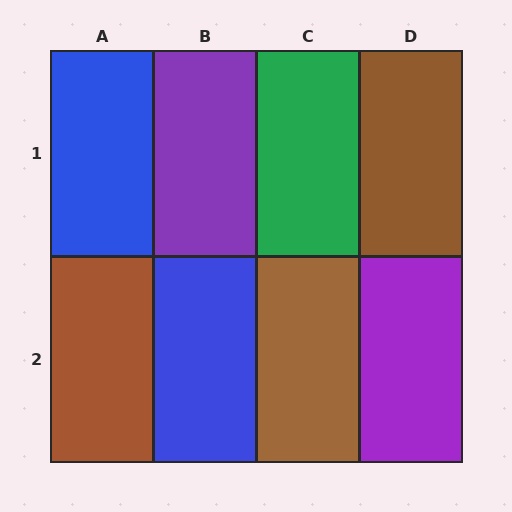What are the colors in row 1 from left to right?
Blue, purple, green, brown.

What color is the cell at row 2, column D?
Purple.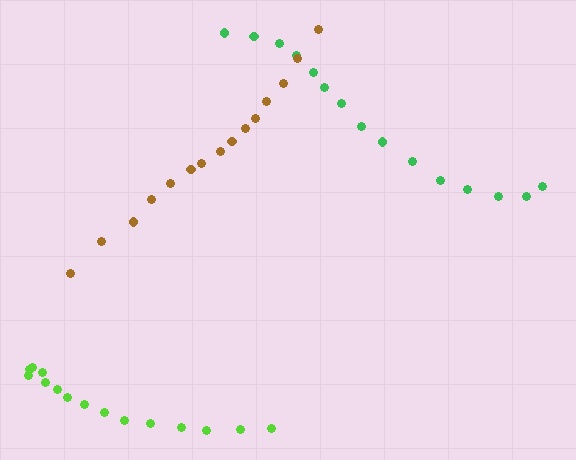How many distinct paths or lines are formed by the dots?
There are 3 distinct paths.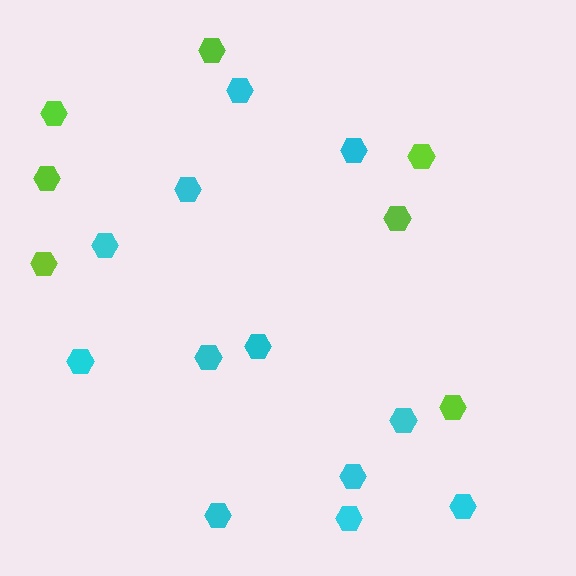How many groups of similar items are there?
There are 2 groups: one group of cyan hexagons (12) and one group of lime hexagons (7).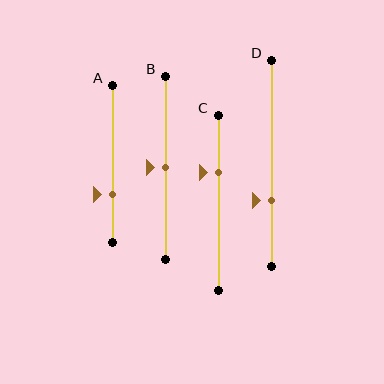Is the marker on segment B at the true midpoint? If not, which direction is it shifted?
Yes, the marker on segment B is at the true midpoint.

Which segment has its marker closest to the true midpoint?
Segment B has its marker closest to the true midpoint.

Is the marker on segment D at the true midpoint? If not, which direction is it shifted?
No, the marker on segment D is shifted downward by about 18% of the segment length.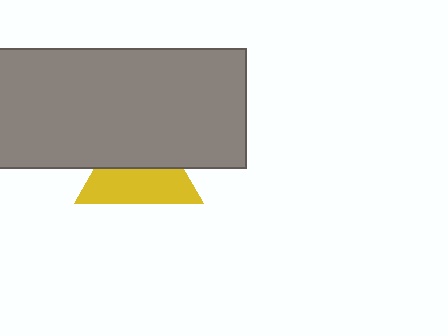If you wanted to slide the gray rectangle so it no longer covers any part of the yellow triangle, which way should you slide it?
Slide it up — that is the most direct way to separate the two shapes.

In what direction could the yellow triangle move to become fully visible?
The yellow triangle could move down. That would shift it out from behind the gray rectangle entirely.